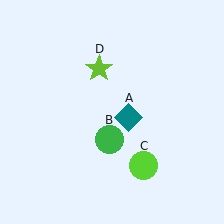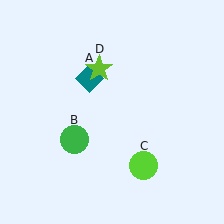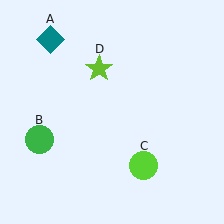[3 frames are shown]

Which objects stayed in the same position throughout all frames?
Lime circle (object C) and lime star (object D) remained stationary.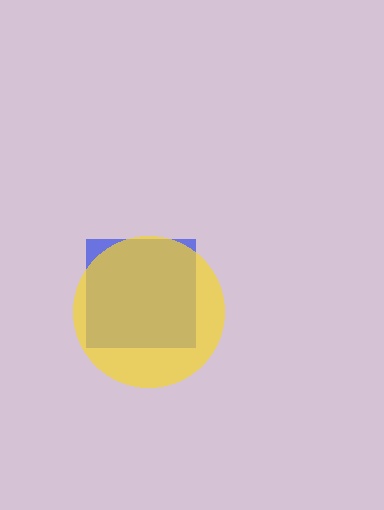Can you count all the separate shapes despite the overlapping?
Yes, there are 2 separate shapes.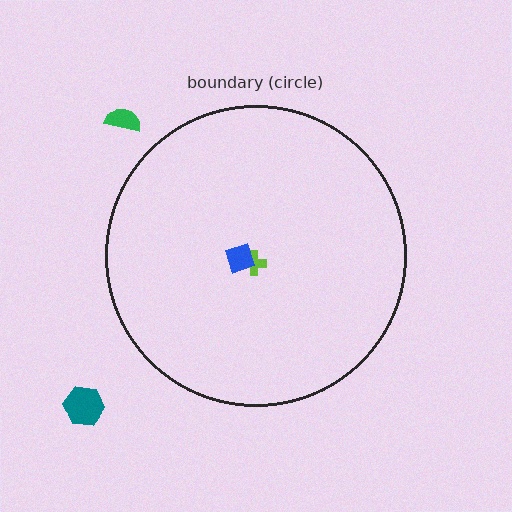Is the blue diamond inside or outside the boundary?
Inside.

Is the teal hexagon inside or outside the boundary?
Outside.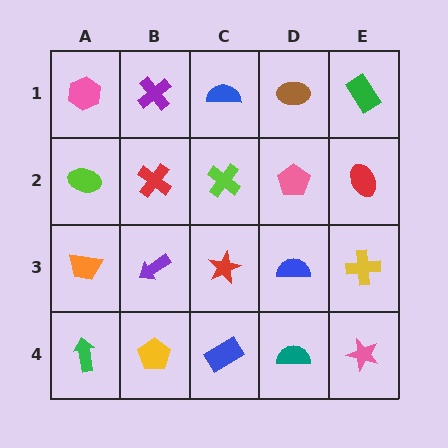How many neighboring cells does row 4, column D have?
3.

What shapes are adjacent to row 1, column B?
A red cross (row 2, column B), a pink hexagon (row 1, column A), a blue semicircle (row 1, column C).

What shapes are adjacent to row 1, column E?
A red ellipse (row 2, column E), a brown ellipse (row 1, column D).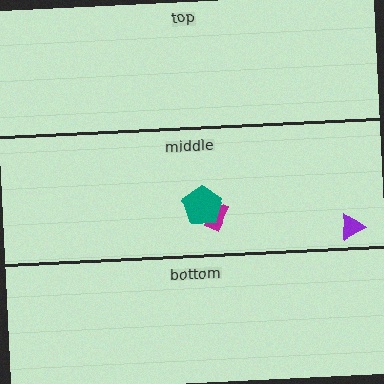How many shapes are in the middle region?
3.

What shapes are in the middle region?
The purple triangle, the magenta rectangle, the teal pentagon.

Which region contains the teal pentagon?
The middle region.